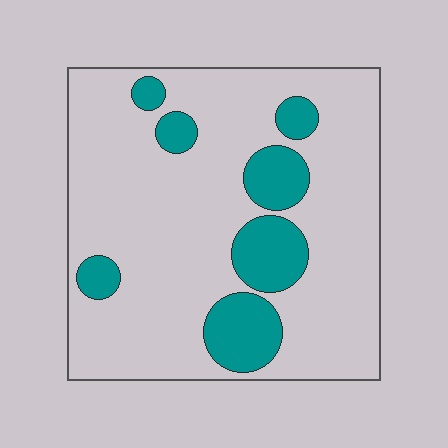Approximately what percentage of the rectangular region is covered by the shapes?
Approximately 20%.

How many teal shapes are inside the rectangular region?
7.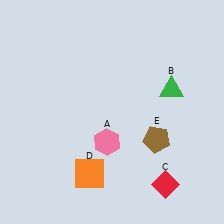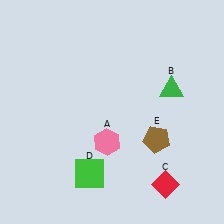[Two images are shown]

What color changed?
The square (D) changed from orange in Image 1 to green in Image 2.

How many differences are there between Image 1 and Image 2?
There is 1 difference between the two images.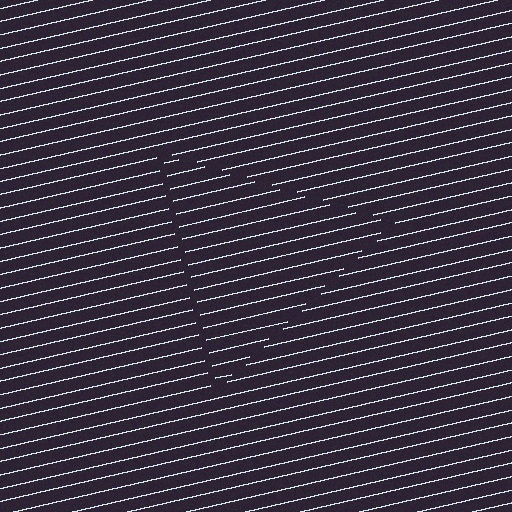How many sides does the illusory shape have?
3 sides — the line-ends trace a triangle.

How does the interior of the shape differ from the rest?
The interior of the shape contains the same grating, shifted by half a period — the contour is defined by the phase discontinuity where line-ends from the inner and outer gratings abut.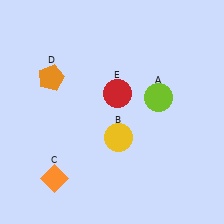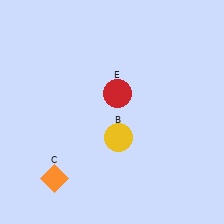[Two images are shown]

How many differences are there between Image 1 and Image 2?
There are 2 differences between the two images.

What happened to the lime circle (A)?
The lime circle (A) was removed in Image 2. It was in the top-right area of Image 1.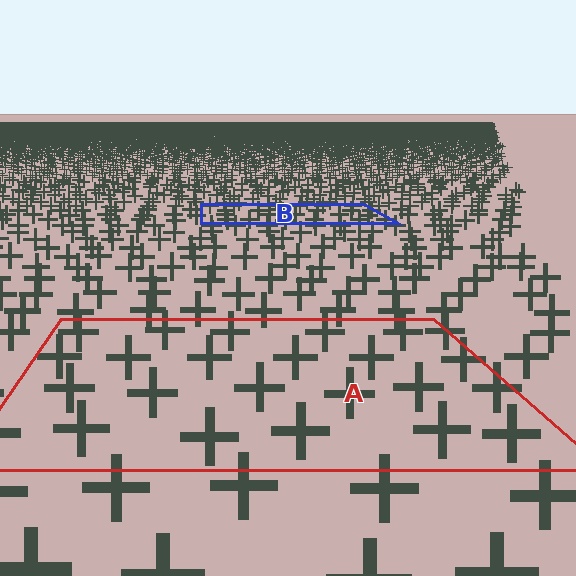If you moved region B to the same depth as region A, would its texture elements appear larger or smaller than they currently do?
They would appear larger. At a closer depth, the same texture elements are projected at a bigger on-screen size.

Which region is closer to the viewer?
Region A is closer. The texture elements there are larger and more spread out.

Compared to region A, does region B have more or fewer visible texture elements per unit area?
Region B has more texture elements per unit area — they are packed more densely because it is farther away.